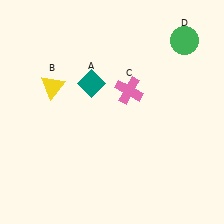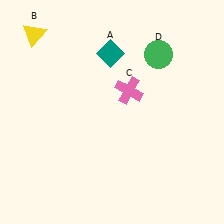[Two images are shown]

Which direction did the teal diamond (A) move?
The teal diamond (A) moved up.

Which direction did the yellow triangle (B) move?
The yellow triangle (B) moved up.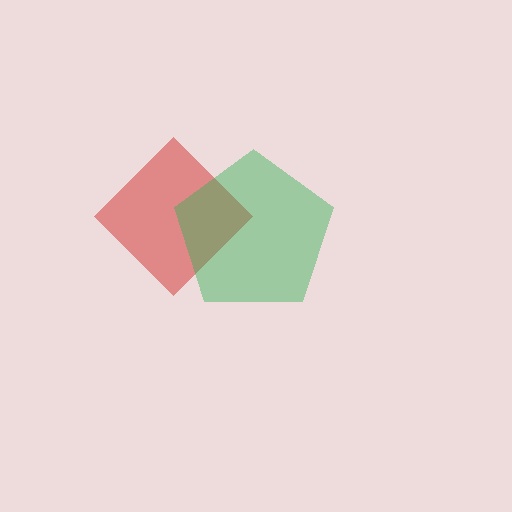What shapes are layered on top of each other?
The layered shapes are: a red diamond, a green pentagon.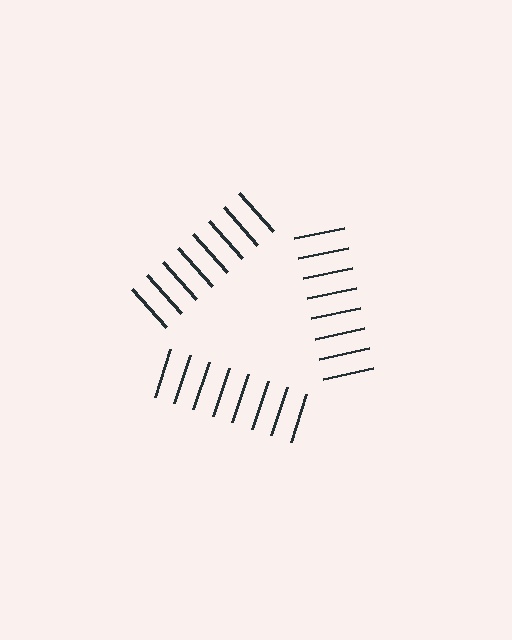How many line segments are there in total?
24 — 8 along each of the 3 edges.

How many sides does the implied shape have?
3 sides — the line-ends trace a triangle.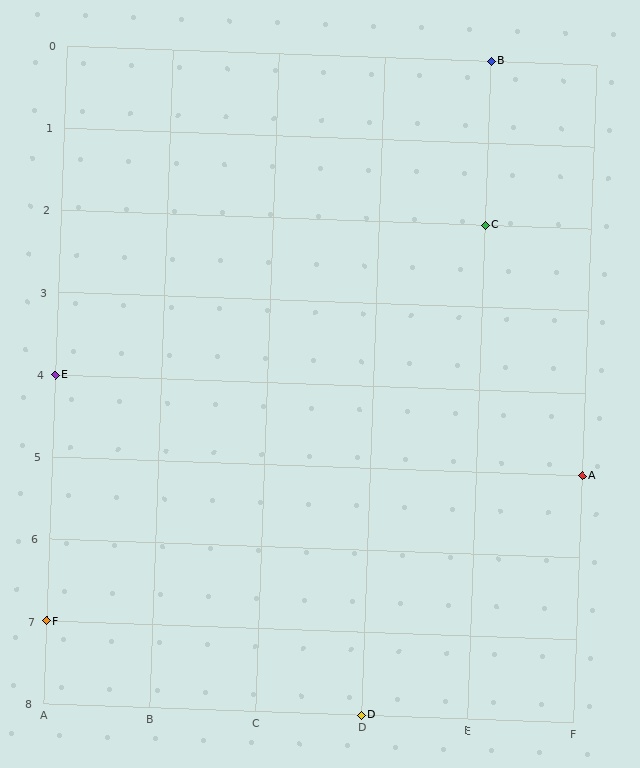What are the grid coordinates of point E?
Point E is at grid coordinates (A, 4).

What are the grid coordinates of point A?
Point A is at grid coordinates (F, 5).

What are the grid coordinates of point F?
Point F is at grid coordinates (A, 7).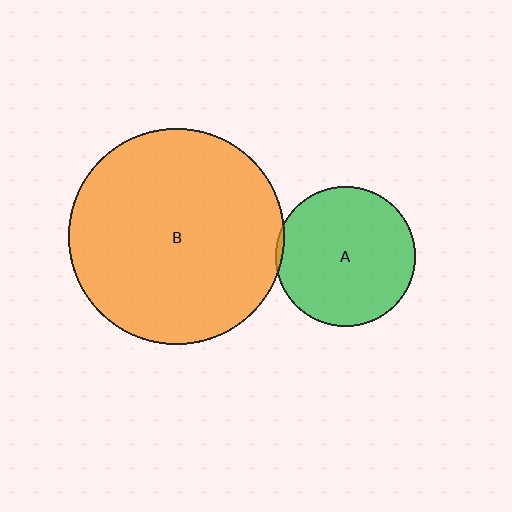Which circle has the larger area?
Circle B (orange).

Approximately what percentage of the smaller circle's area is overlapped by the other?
Approximately 5%.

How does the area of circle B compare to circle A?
Approximately 2.4 times.